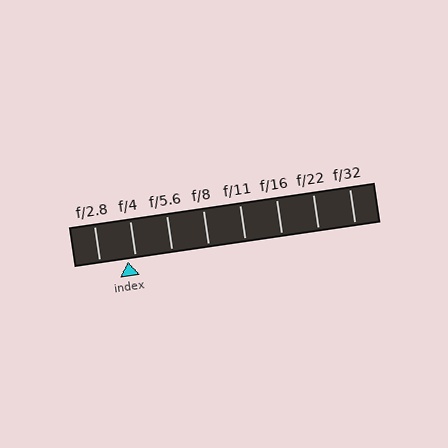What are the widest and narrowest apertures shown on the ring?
The widest aperture shown is f/2.8 and the narrowest is f/32.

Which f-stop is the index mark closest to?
The index mark is closest to f/4.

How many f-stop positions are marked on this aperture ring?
There are 8 f-stop positions marked.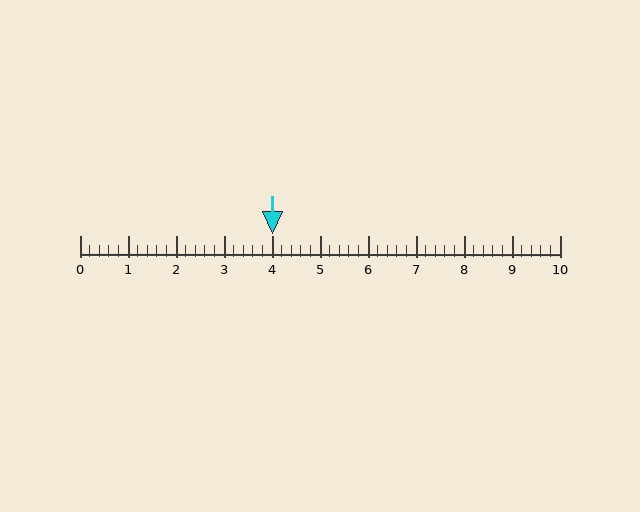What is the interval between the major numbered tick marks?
The major tick marks are spaced 1 units apart.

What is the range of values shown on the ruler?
The ruler shows values from 0 to 10.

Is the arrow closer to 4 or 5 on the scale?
The arrow is closer to 4.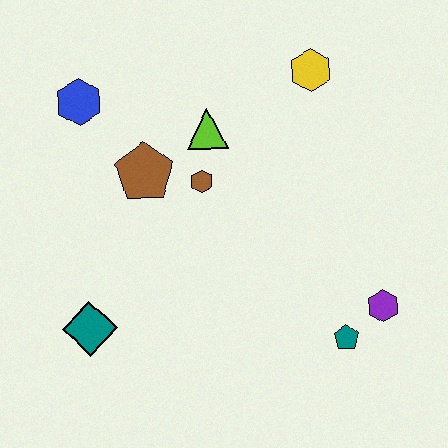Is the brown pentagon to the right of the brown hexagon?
No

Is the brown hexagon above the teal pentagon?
Yes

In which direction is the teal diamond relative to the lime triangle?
The teal diamond is below the lime triangle.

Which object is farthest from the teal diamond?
The yellow hexagon is farthest from the teal diamond.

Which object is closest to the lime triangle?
The brown hexagon is closest to the lime triangle.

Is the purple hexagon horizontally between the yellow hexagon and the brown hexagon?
No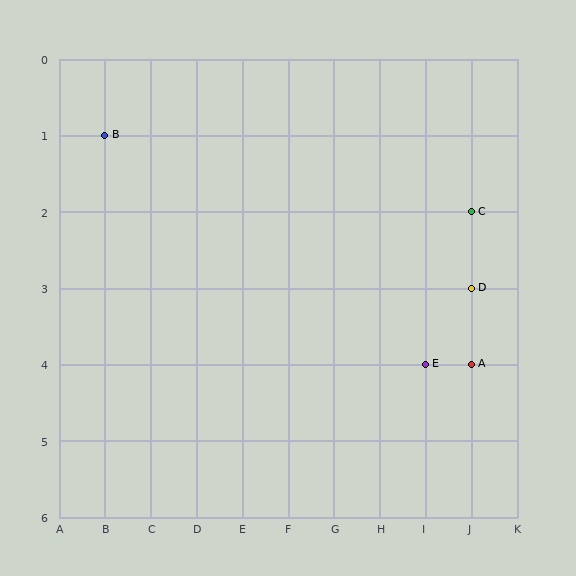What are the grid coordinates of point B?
Point B is at grid coordinates (B, 1).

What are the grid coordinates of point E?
Point E is at grid coordinates (I, 4).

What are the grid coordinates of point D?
Point D is at grid coordinates (J, 3).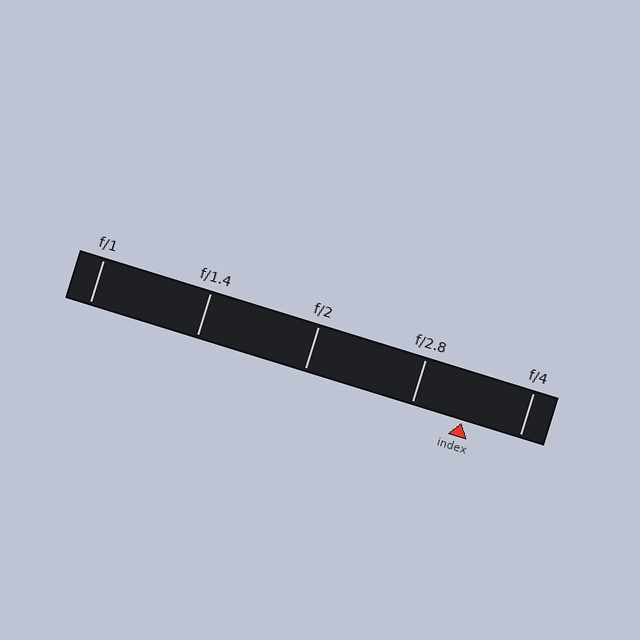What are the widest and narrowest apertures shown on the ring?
The widest aperture shown is f/1 and the narrowest is f/4.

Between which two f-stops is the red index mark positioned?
The index mark is between f/2.8 and f/4.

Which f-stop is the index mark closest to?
The index mark is closest to f/2.8.